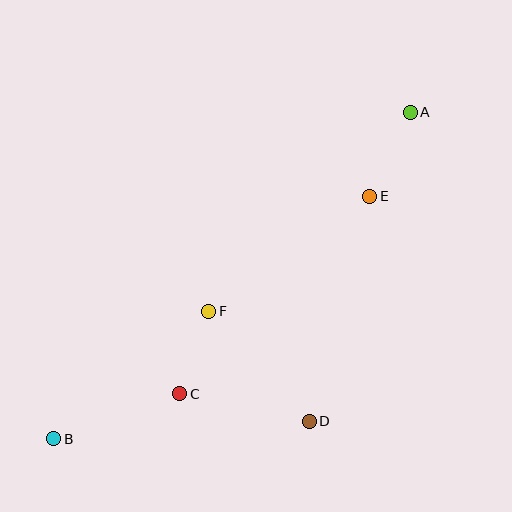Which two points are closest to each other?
Points C and F are closest to each other.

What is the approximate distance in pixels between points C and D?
The distance between C and D is approximately 132 pixels.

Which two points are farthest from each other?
Points A and B are farthest from each other.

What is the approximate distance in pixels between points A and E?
The distance between A and E is approximately 93 pixels.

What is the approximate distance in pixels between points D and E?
The distance between D and E is approximately 233 pixels.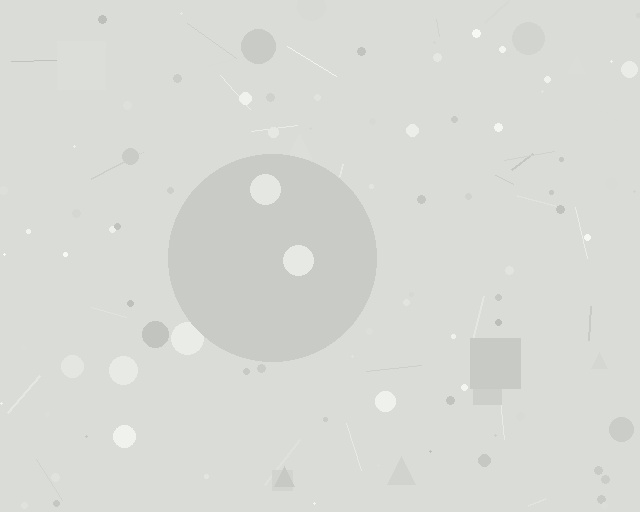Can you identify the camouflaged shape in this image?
The camouflaged shape is a circle.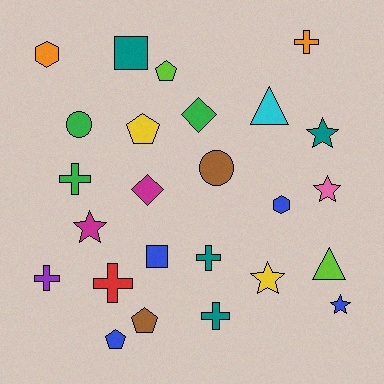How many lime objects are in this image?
There are 2 lime objects.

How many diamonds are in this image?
There are 2 diamonds.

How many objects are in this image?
There are 25 objects.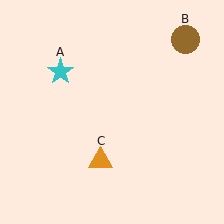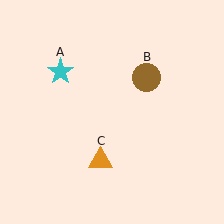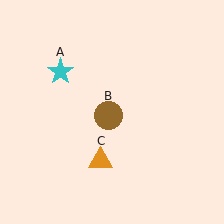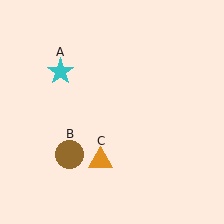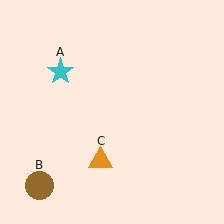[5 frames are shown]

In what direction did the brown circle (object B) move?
The brown circle (object B) moved down and to the left.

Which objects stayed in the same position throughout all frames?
Cyan star (object A) and orange triangle (object C) remained stationary.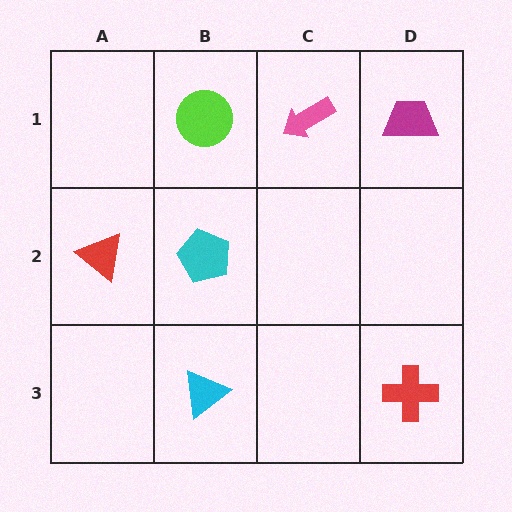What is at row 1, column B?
A lime circle.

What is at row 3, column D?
A red cross.